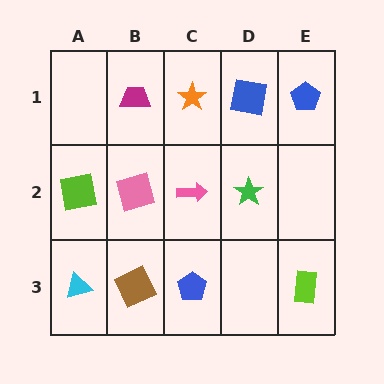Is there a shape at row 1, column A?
No, that cell is empty.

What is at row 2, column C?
A pink arrow.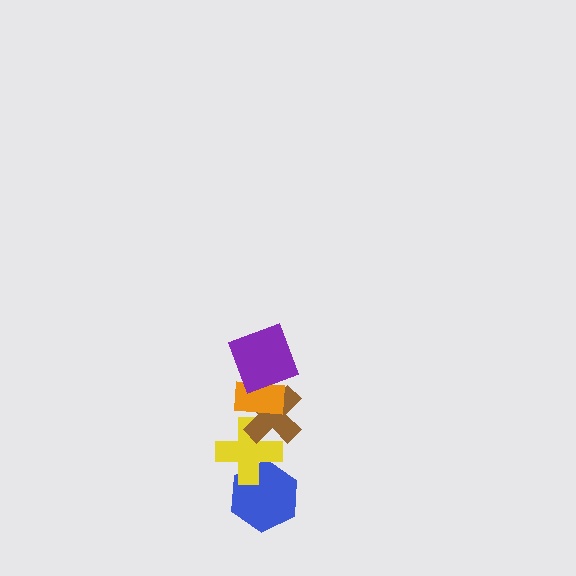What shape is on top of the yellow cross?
The brown cross is on top of the yellow cross.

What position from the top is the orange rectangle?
The orange rectangle is 2nd from the top.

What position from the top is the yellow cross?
The yellow cross is 4th from the top.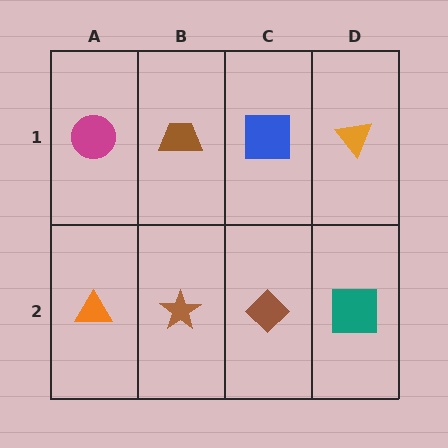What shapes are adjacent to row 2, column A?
A magenta circle (row 1, column A), a brown star (row 2, column B).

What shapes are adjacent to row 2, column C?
A blue square (row 1, column C), a brown star (row 2, column B), a teal square (row 2, column D).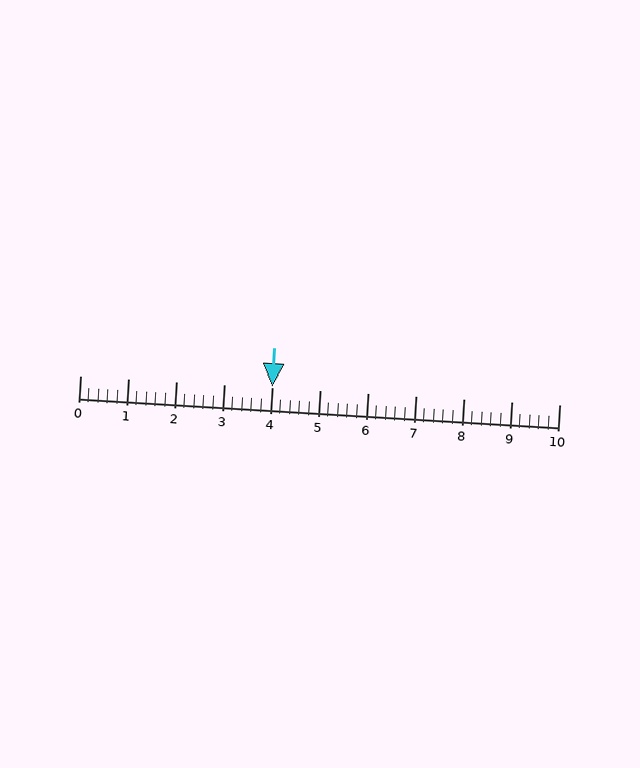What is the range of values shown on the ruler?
The ruler shows values from 0 to 10.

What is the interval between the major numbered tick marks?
The major tick marks are spaced 1 units apart.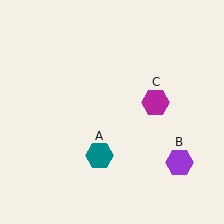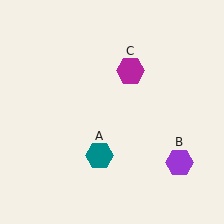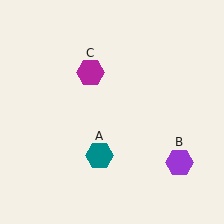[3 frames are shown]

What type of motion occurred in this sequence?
The magenta hexagon (object C) rotated counterclockwise around the center of the scene.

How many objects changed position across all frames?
1 object changed position: magenta hexagon (object C).